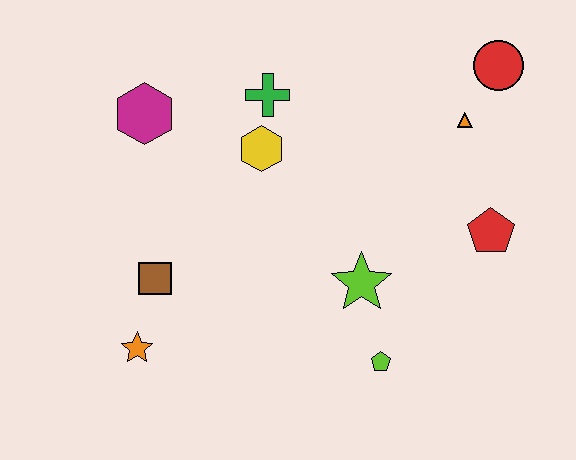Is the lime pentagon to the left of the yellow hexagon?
No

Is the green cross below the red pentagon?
No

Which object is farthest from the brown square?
The red circle is farthest from the brown square.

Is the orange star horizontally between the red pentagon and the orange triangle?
No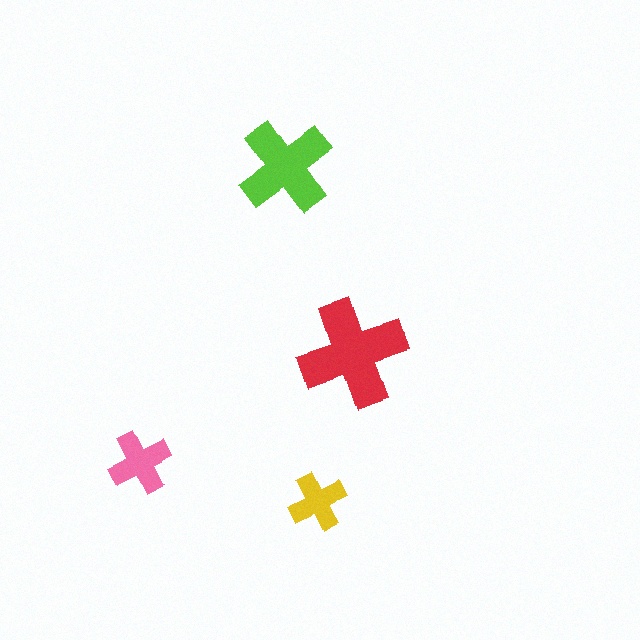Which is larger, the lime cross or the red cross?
The red one.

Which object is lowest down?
The yellow cross is bottommost.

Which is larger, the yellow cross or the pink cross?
The pink one.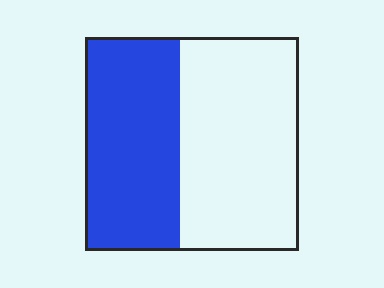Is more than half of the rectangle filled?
No.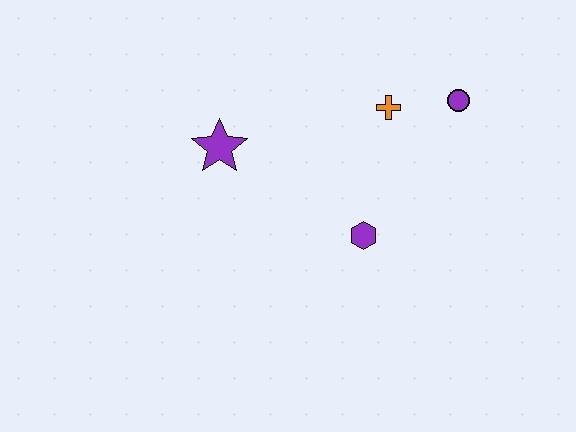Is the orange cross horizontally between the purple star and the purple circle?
Yes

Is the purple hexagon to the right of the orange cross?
No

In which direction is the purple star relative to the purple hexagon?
The purple star is to the left of the purple hexagon.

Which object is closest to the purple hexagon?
The orange cross is closest to the purple hexagon.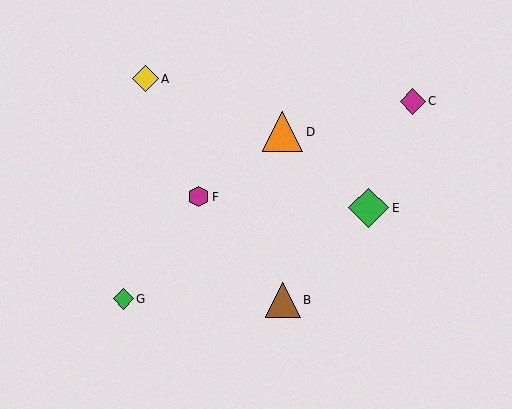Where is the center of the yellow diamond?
The center of the yellow diamond is at (145, 79).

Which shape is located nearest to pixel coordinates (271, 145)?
The orange triangle (labeled D) at (283, 132) is nearest to that location.